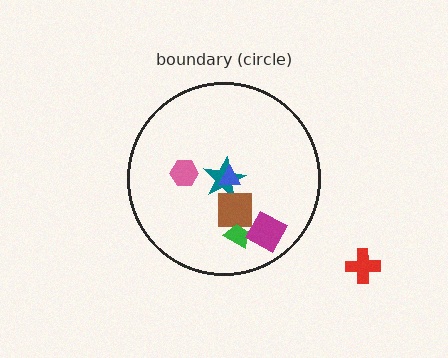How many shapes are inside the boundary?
6 inside, 1 outside.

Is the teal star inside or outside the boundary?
Inside.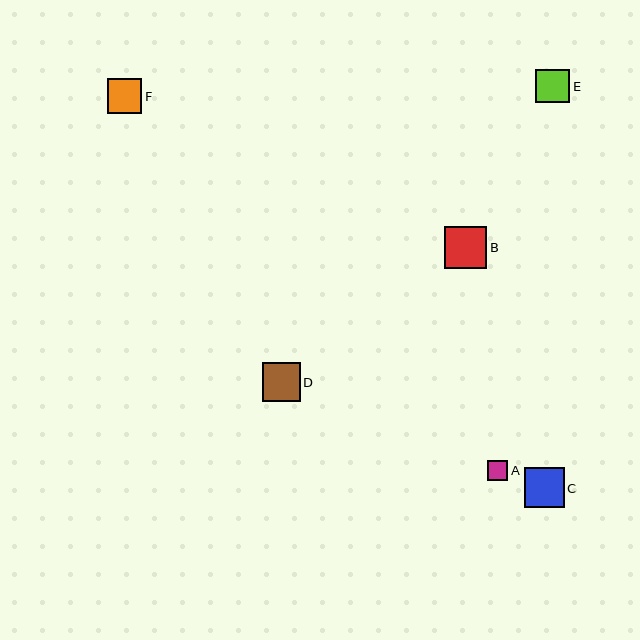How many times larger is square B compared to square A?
Square B is approximately 2.1 times the size of square A.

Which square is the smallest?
Square A is the smallest with a size of approximately 20 pixels.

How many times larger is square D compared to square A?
Square D is approximately 1.9 times the size of square A.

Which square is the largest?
Square B is the largest with a size of approximately 42 pixels.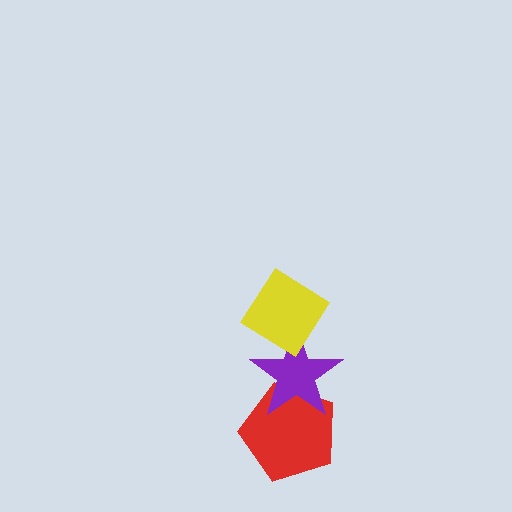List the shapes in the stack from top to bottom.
From top to bottom: the yellow diamond, the purple star, the red pentagon.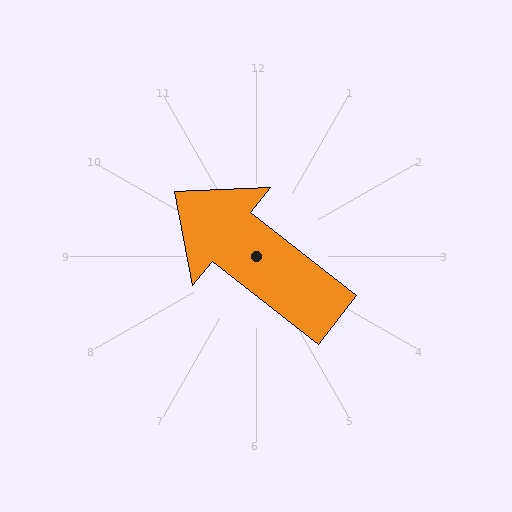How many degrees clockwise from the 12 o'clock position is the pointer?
Approximately 308 degrees.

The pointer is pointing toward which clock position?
Roughly 10 o'clock.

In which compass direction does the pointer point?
Northwest.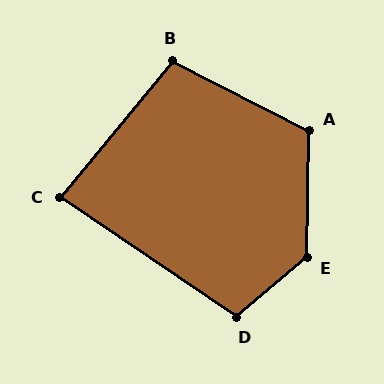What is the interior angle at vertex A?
Approximately 116 degrees (obtuse).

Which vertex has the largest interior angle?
E, at approximately 131 degrees.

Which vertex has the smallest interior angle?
C, at approximately 84 degrees.